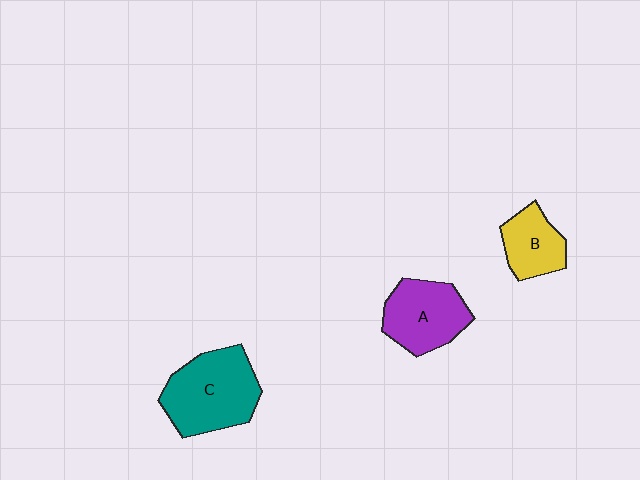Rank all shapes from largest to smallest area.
From largest to smallest: C (teal), A (purple), B (yellow).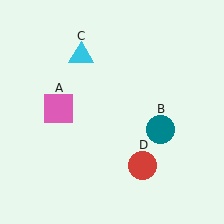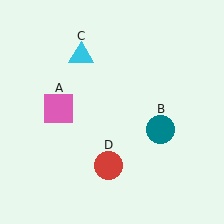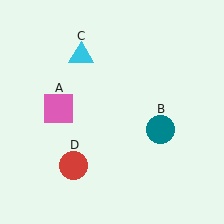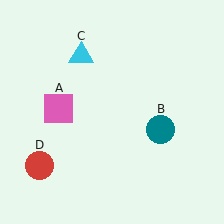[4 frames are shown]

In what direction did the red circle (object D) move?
The red circle (object D) moved left.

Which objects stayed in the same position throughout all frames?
Pink square (object A) and teal circle (object B) and cyan triangle (object C) remained stationary.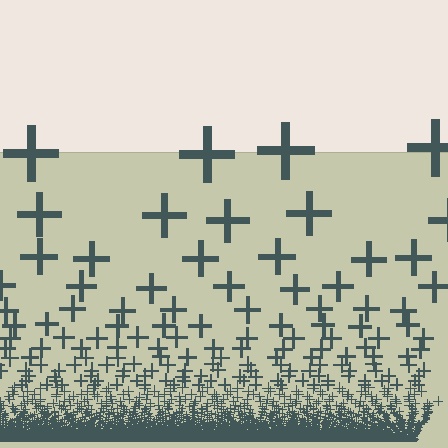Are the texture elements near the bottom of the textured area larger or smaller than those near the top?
Smaller. The gradient is inverted — elements near the bottom are smaller and denser.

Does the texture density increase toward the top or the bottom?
Density increases toward the bottom.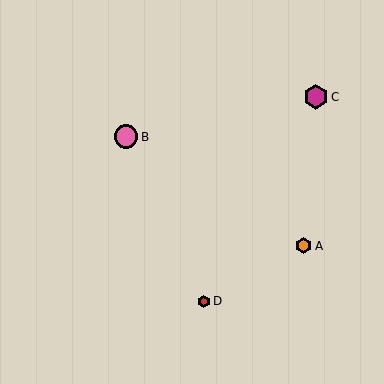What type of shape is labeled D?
Shape D is a red hexagon.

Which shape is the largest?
The magenta hexagon (labeled C) is the largest.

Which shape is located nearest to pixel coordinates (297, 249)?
The orange hexagon (labeled A) at (304, 246) is nearest to that location.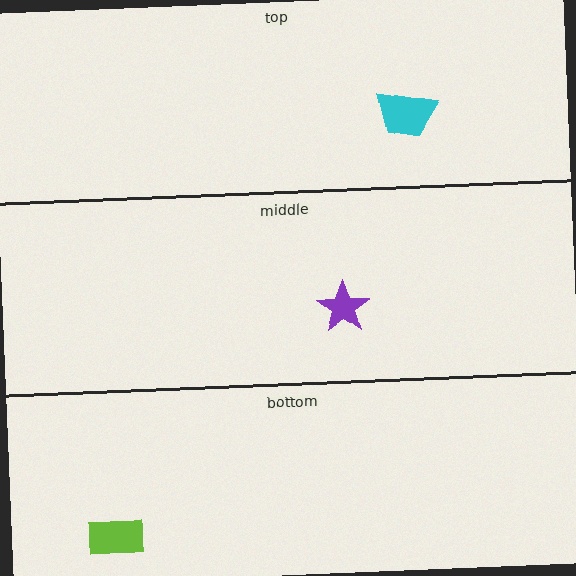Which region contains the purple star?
The middle region.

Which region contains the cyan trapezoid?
The top region.